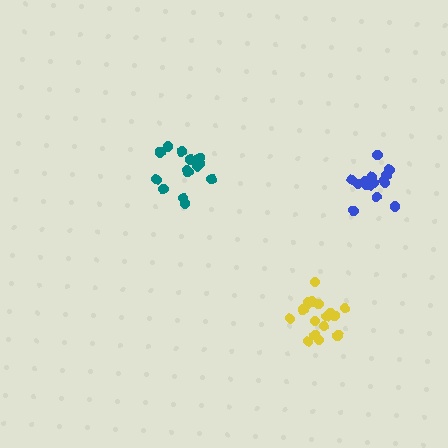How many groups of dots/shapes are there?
There are 3 groups.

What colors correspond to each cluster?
The clusters are colored: teal, yellow, blue.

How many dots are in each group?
Group 1: 14 dots, Group 2: 16 dots, Group 3: 15 dots (45 total).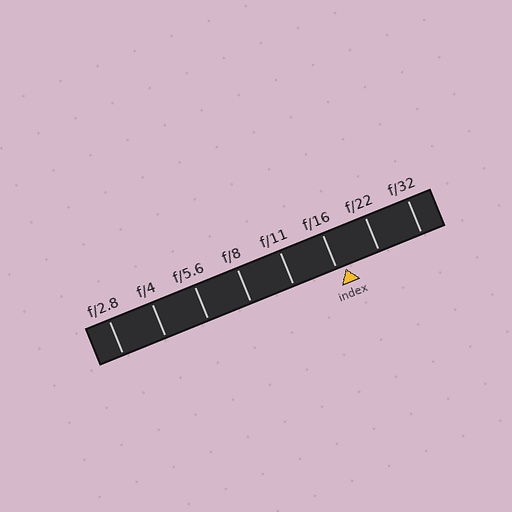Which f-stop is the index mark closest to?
The index mark is closest to f/16.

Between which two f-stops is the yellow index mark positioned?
The index mark is between f/16 and f/22.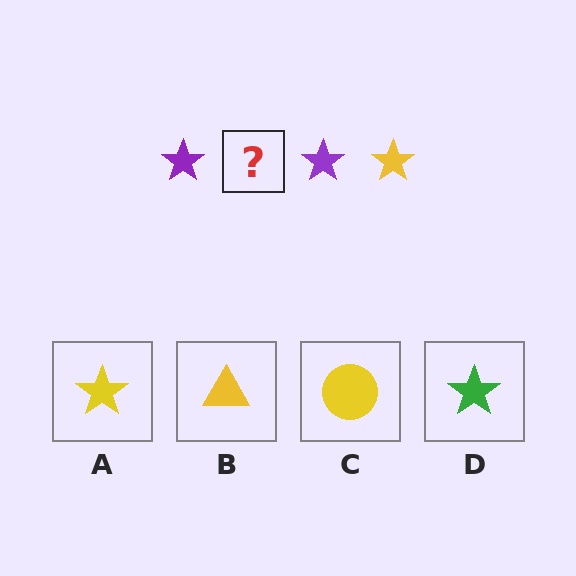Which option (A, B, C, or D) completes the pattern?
A.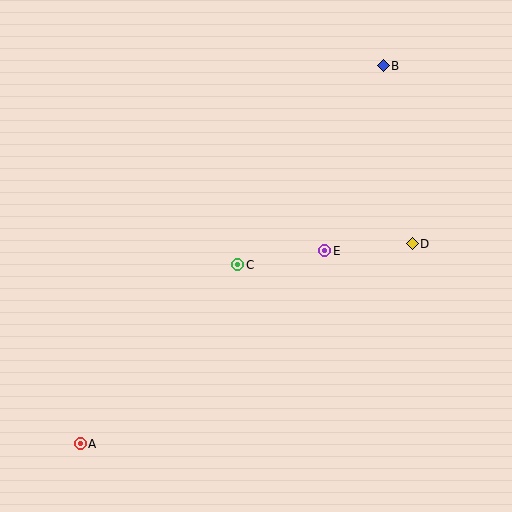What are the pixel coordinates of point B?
Point B is at (383, 66).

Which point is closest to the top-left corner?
Point C is closest to the top-left corner.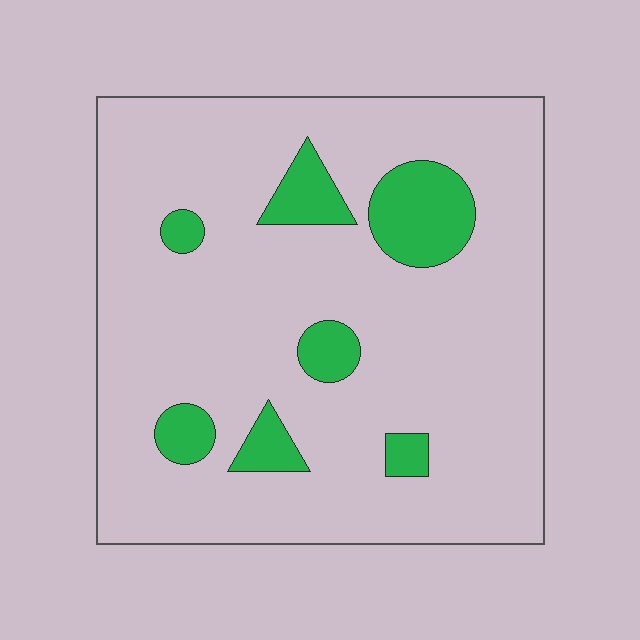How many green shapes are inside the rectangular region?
7.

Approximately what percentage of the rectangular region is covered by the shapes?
Approximately 15%.